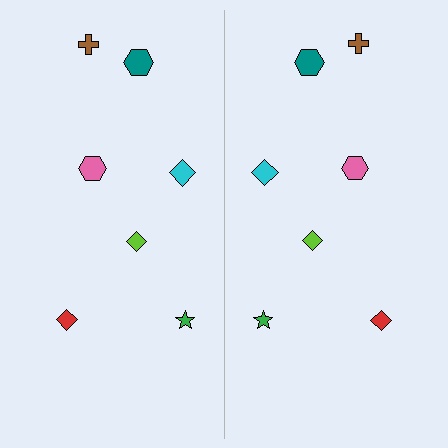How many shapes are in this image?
There are 14 shapes in this image.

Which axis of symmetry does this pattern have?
The pattern has a vertical axis of symmetry running through the center of the image.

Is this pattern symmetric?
Yes, this pattern has bilateral (reflection) symmetry.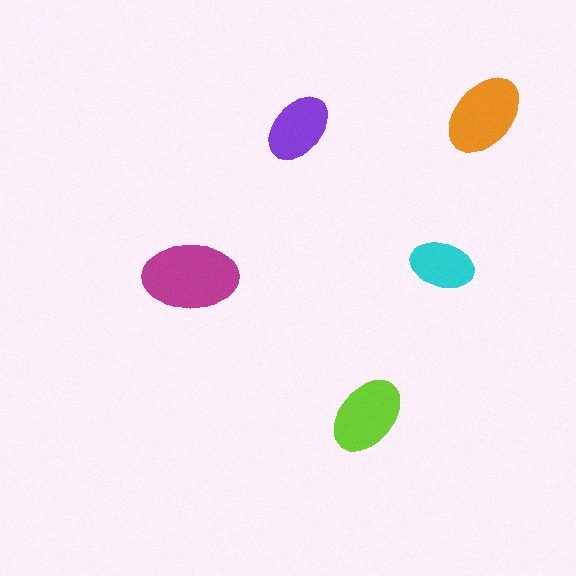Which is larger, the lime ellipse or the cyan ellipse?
The lime one.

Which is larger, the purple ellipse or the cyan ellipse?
The purple one.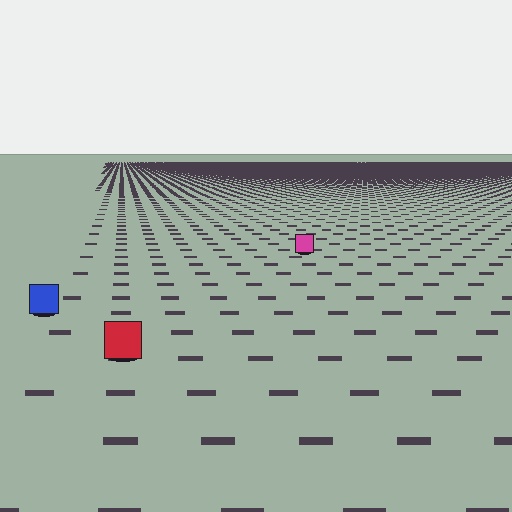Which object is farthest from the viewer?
The magenta square is farthest from the viewer. It appears smaller and the ground texture around it is denser.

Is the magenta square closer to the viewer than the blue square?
No. The blue square is closer — you can tell from the texture gradient: the ground texture is coarser near it.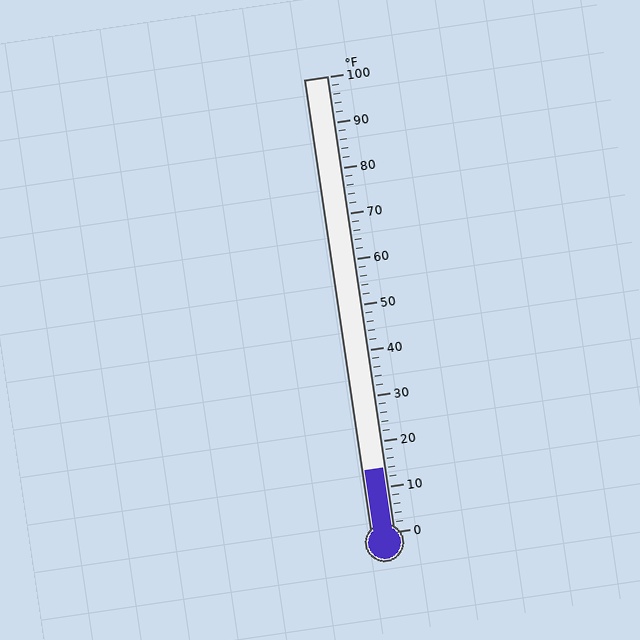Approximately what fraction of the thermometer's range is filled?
The thermometer is filled to approximately 15% of its range.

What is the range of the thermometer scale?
The thermometer scale ranges from 0°F to 100°F.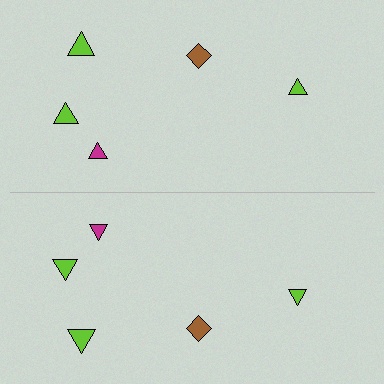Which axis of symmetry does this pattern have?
The pattern has a horizontal axis of symmetry running through the center of the image.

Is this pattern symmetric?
Yes, this pattern has bilateral (reflection) symmetry.